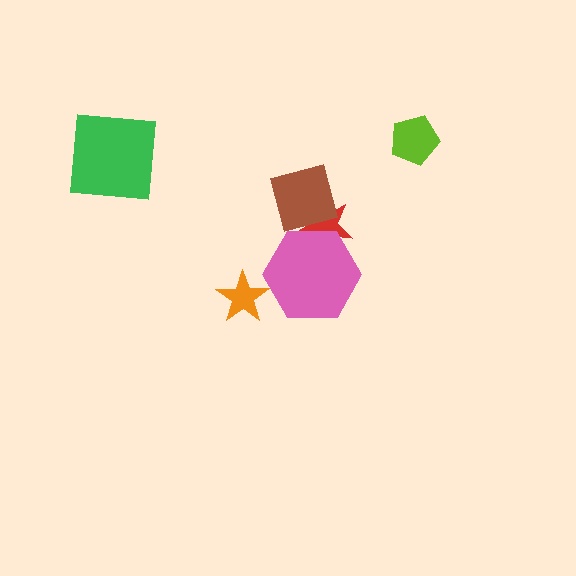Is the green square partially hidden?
No, no other shape covers it.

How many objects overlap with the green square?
0 objects overlap with the green square.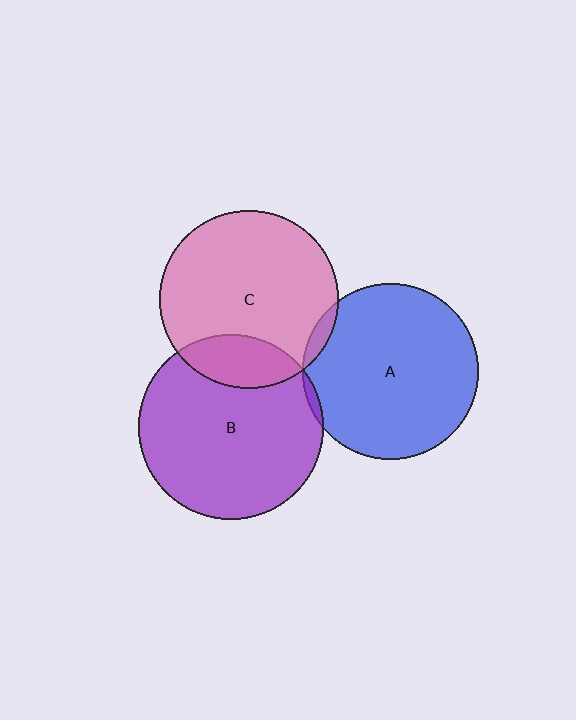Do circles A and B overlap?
Yes.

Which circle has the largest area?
Circle B (purple).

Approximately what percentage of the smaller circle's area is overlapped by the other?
Approximately 5%.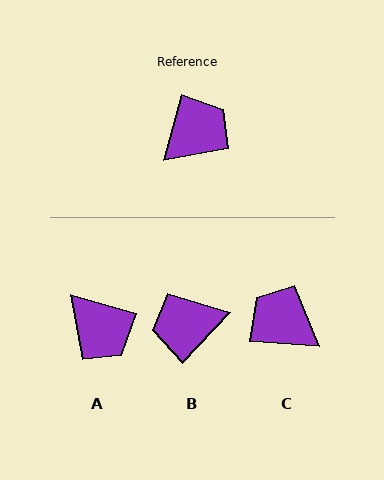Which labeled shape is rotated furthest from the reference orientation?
B, about 152 degrees away.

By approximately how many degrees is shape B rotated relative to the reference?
Approximately 152 degrees counter-clockwise.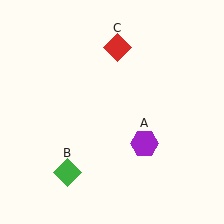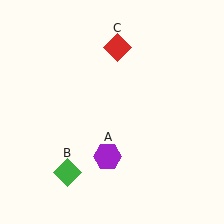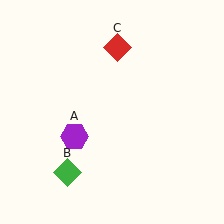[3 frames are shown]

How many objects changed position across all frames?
1 object changed position: purple hexagon (object A).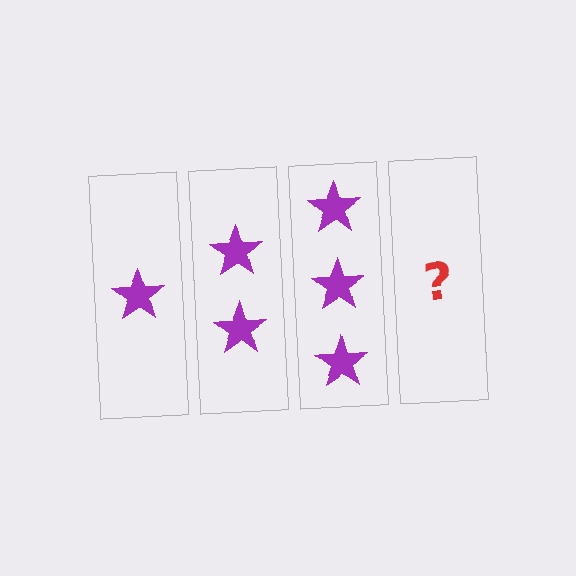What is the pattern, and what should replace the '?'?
The pattern is that each step adds one more star. The '?' should be 4 stars.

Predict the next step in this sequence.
The next step is 4 stars.